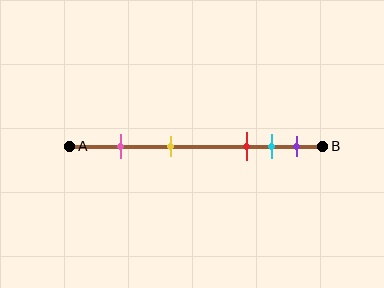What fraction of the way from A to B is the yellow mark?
The yellow mark is approximately 40% (0.4) of the way from A to B.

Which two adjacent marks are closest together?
The cyan and purple marks are the closest adjacent pair.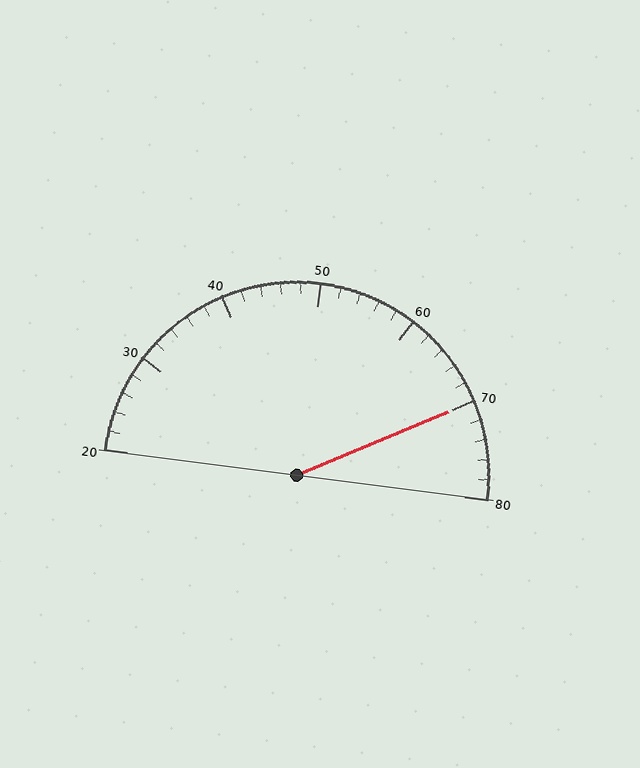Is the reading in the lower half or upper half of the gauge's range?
The reading is in the upper half of the range (20 to 80).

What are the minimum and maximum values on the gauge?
The gauge ranges from 20 to 80.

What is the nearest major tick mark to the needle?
The nearest major tick mark is 70.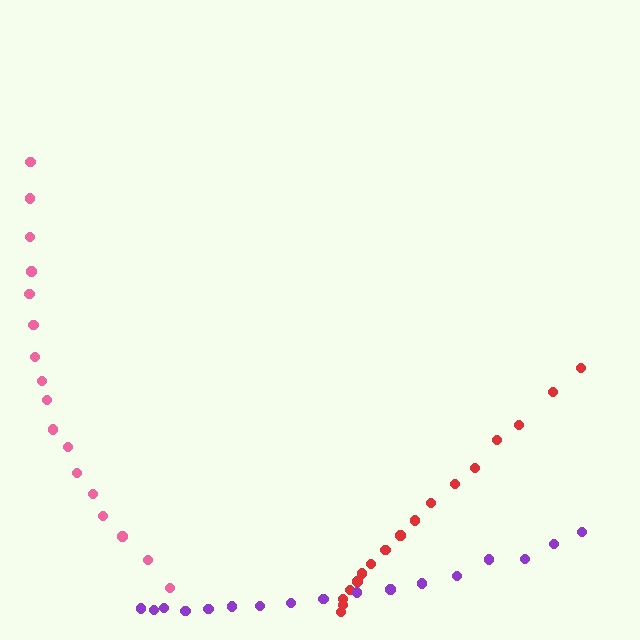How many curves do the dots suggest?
There are 3 distinct paths.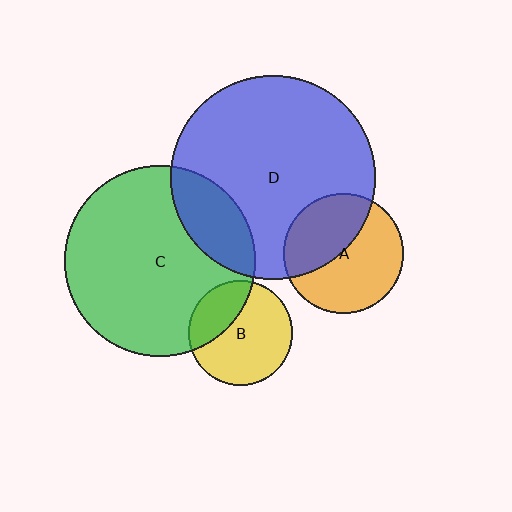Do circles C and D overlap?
Yes.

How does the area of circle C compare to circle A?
Approximately 2.6 times.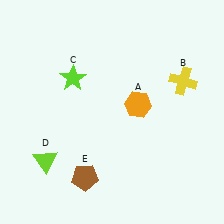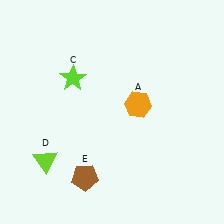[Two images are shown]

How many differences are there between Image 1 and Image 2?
There is 1 difference between the two images.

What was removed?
The yellow cross (B) was removed in Image 2.